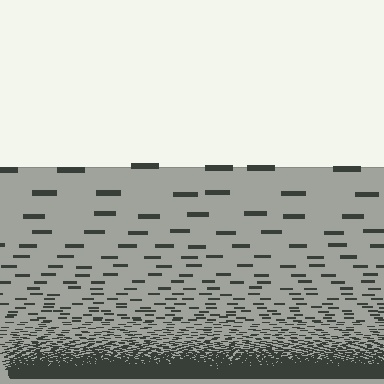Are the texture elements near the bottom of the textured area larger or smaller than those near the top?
Smaller. The gradient is inverted — elements near the bottom are smaller and denser.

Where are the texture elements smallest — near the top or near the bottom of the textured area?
Near the bottom.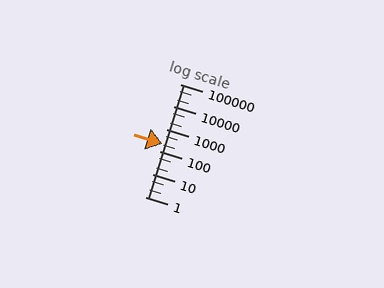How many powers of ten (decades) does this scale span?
The scale spans 5 decades, from 1 to 100000.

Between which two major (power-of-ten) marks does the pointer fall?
The pointer is between 100 and 1000.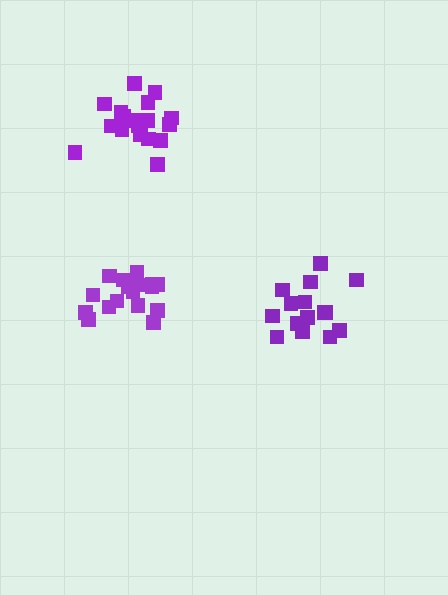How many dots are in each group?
Group 1: 19 dots, Group 2: 15 dots, Group 3: 17 dots (51 total).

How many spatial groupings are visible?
There are 3 spatial groupings.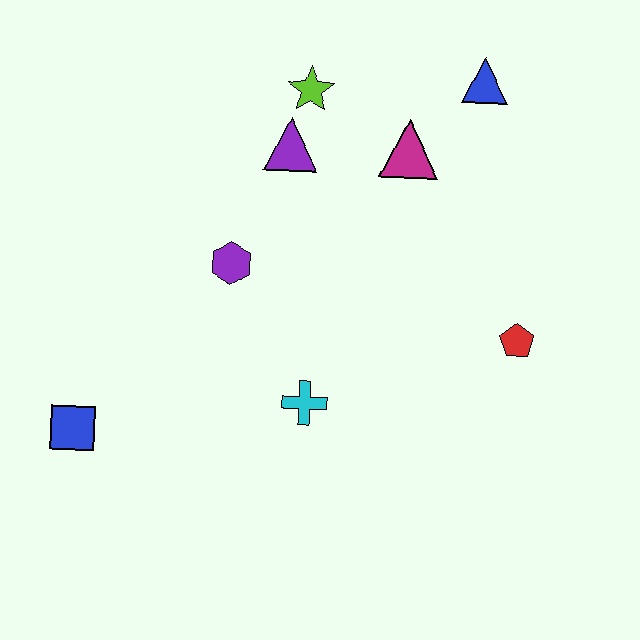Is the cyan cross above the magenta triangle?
No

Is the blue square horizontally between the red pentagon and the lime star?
No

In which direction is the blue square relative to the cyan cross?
The blue square is to the left of the cyan cross.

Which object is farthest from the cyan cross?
The blue triangle is farthest from the cyan cross.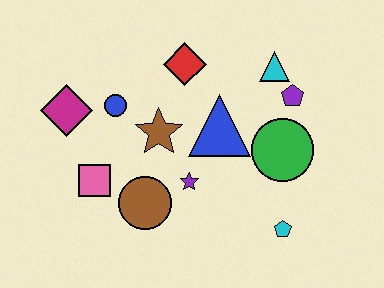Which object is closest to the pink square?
The brown circle is closest to the pink square.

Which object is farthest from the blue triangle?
The magenta diamond is farthest from the blue triangle.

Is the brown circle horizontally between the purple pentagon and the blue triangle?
No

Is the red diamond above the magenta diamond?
Yes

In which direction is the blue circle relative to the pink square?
The blue circle is above the pink square.